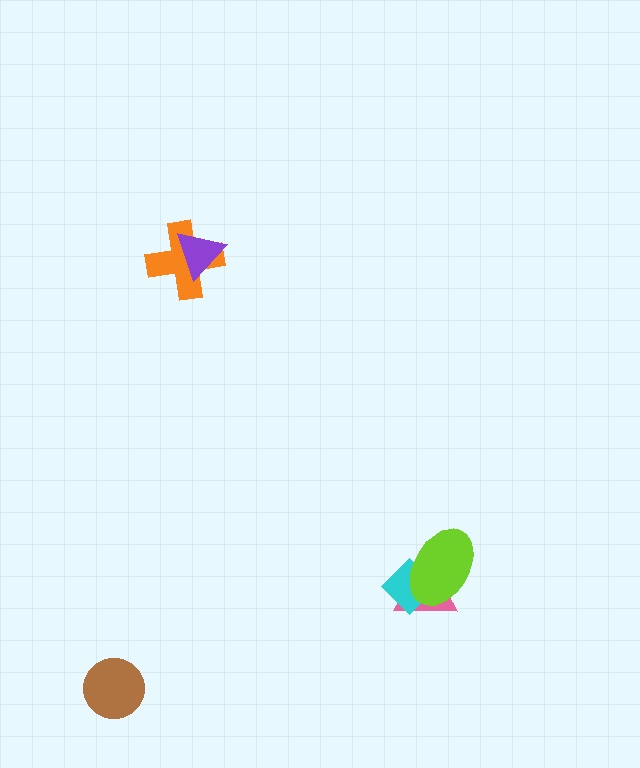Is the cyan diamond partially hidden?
Yes, it is partially covered by another shape.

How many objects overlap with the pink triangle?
2 objects overlap with the pink triangle.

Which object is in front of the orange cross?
The purple triangle is in front of the orange cross.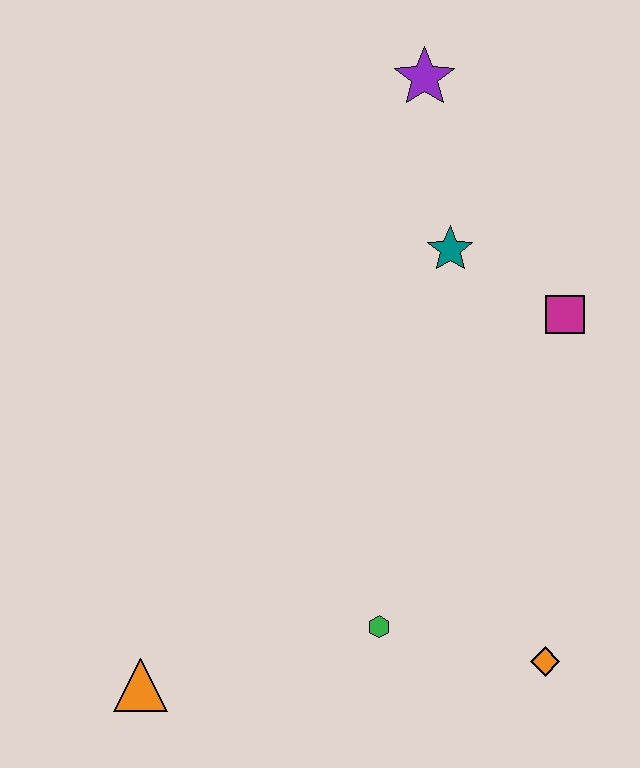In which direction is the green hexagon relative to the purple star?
The green hexagon is below the purple star.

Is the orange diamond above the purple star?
No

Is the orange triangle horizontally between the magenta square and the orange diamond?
No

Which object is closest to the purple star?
The teal star is closest to the purple star.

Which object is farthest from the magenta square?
The orange triangle is farthest from the magenta square.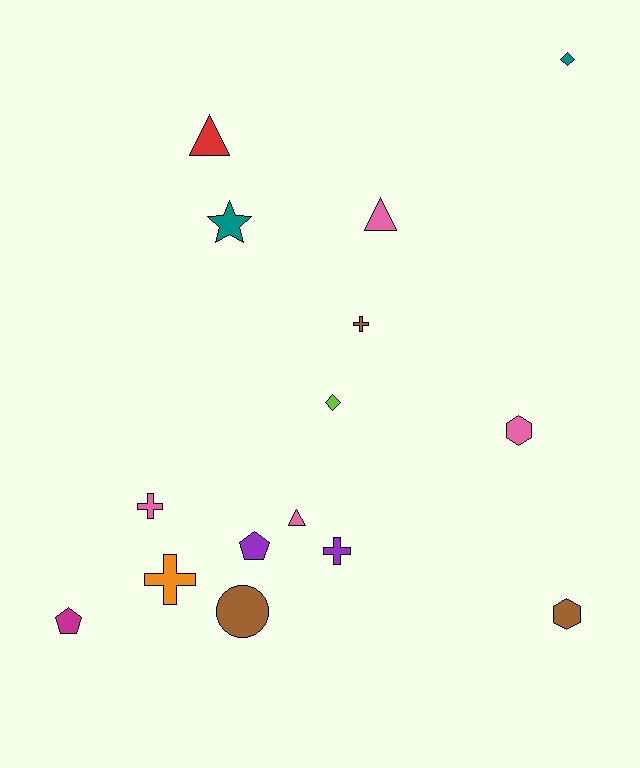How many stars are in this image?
There is 1 star.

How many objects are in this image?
There are 15 objects.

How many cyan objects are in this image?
There are no cyan objects.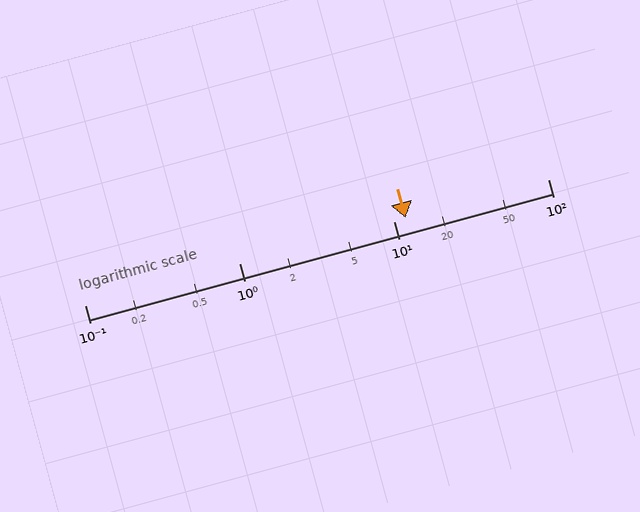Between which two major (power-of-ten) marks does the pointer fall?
The pointer is between 10 and 100.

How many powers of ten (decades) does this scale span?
The scale spans 3 decades, from 0.1 to 100.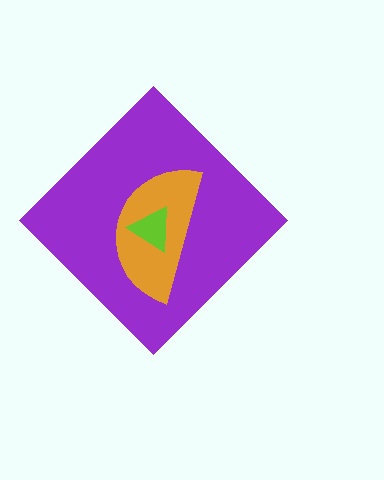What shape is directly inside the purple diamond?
The orange semicircle.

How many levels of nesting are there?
3.